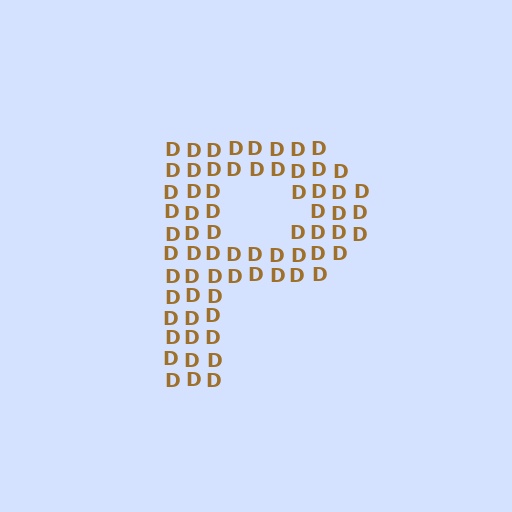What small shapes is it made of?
It is made of small letter D's.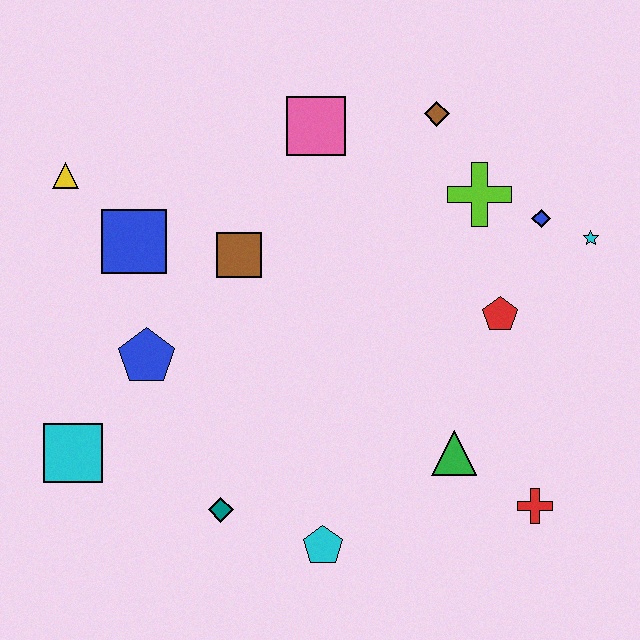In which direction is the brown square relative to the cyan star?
The brown square is to the left of the cyan star.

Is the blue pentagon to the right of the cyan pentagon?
No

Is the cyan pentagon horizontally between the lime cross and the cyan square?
Yes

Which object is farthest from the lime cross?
The cyan square is farthest from the lime cross.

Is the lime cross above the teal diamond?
Yes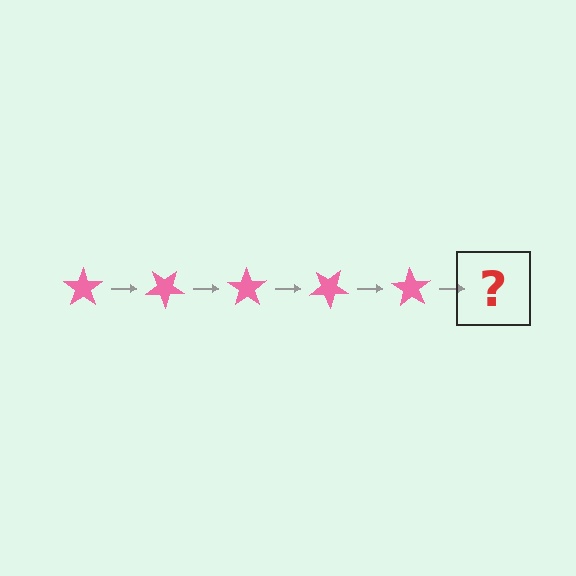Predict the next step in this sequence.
The next step is a pink star rotated 175 degrees.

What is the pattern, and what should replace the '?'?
The pattern is that the star rotates 35 degrees each step. The '?' should be a pink star rotated 175 degrees.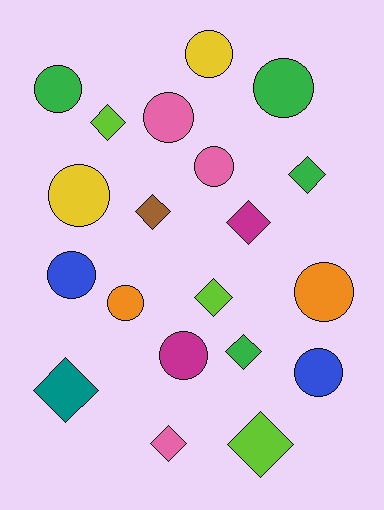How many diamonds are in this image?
There are 9 diamonds.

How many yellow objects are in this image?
There are 2 yellow objects.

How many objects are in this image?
There are 20 objects.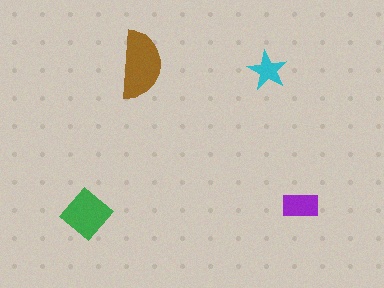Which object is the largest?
The brown semicircle.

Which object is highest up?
The brown semicircle is topmost.